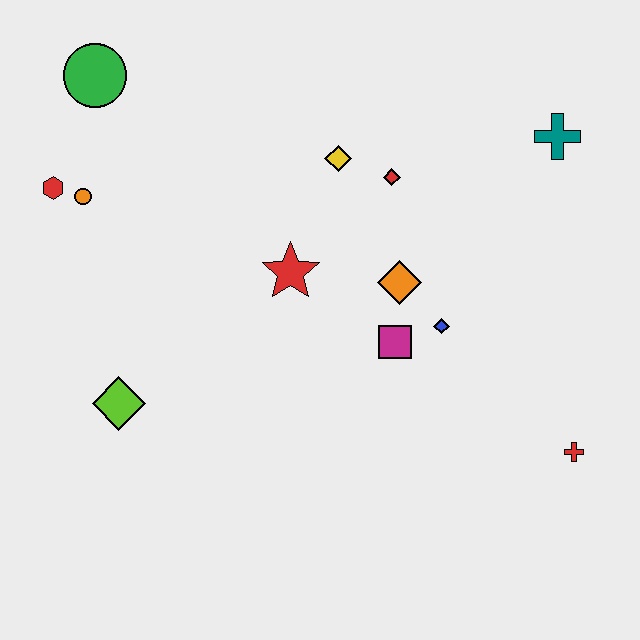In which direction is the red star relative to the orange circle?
The red star is to the right of the orange circle.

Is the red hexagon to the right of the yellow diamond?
No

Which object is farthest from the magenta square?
The green circle is farthest from the magenta square.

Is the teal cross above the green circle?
No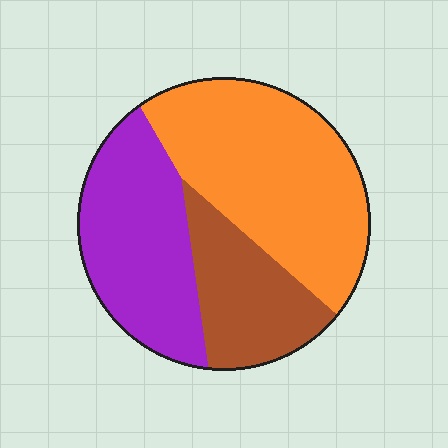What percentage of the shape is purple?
Purple takes up about one third (1/3) of the shape.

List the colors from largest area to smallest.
From largest to smallest: orange, purple, brown.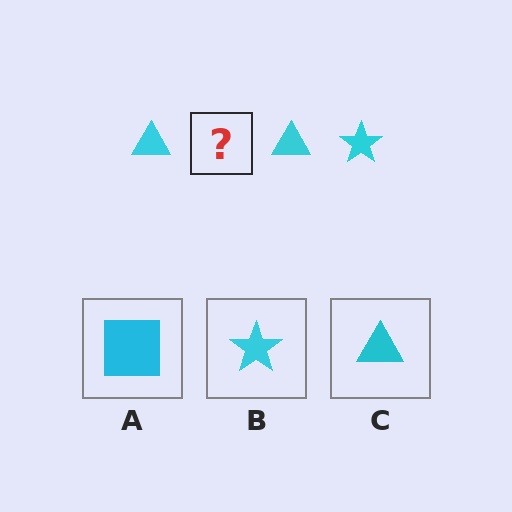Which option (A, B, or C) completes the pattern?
B.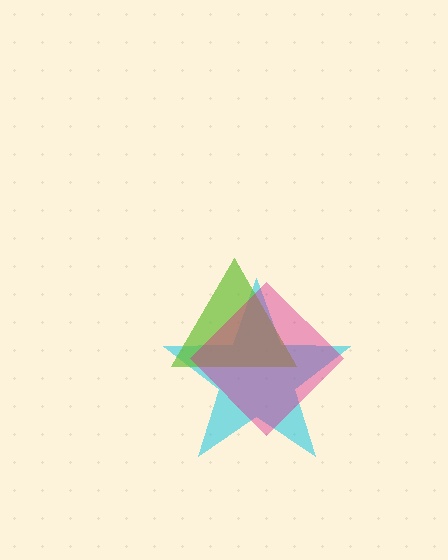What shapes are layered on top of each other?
The layered shapes are: a cyan star, a lime triangle, a magenta diamond.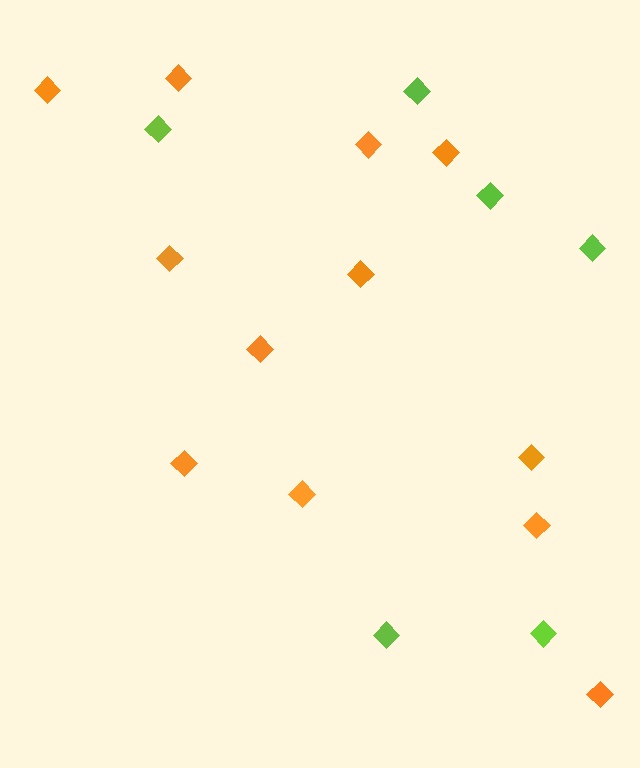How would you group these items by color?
There are 2 groups: one group of lime diamonds (6) and one group of orange diamonds (12).